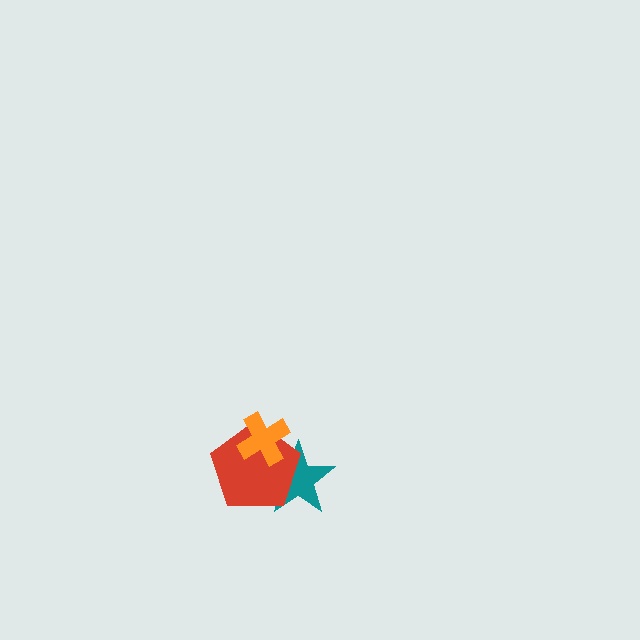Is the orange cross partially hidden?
No, no other shape covers it.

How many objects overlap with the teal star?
2 objects overlap with the teal star.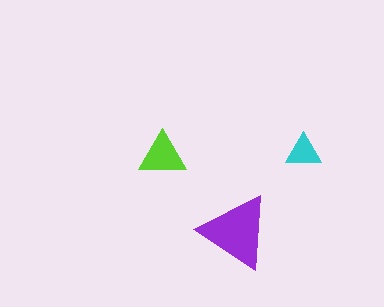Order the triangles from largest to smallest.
the purple one, the lime one, the cyan one.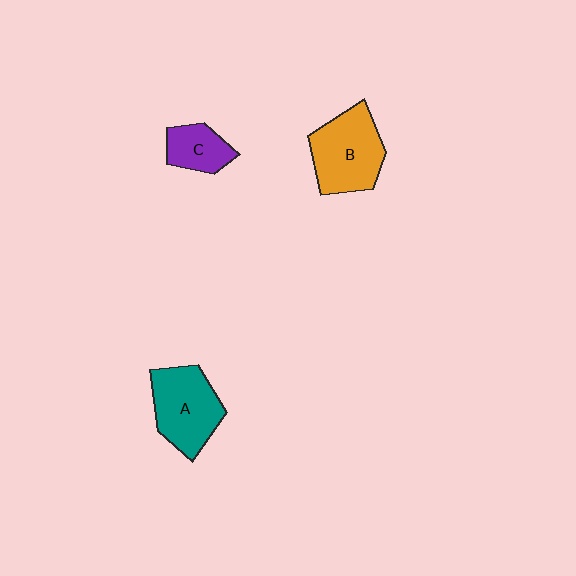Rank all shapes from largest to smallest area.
From largest to smallest: B (orange), A (teal), C (purple).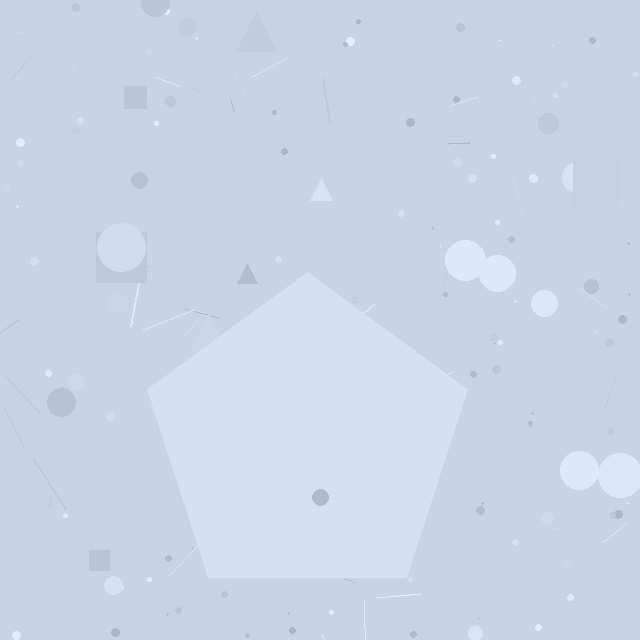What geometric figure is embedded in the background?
A pentagon is embedded in the background.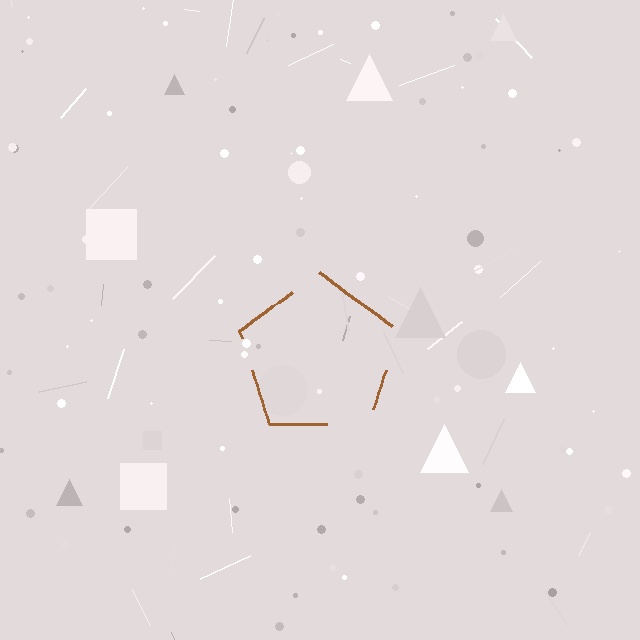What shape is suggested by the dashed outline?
The dashed outline suggests a pentagon.